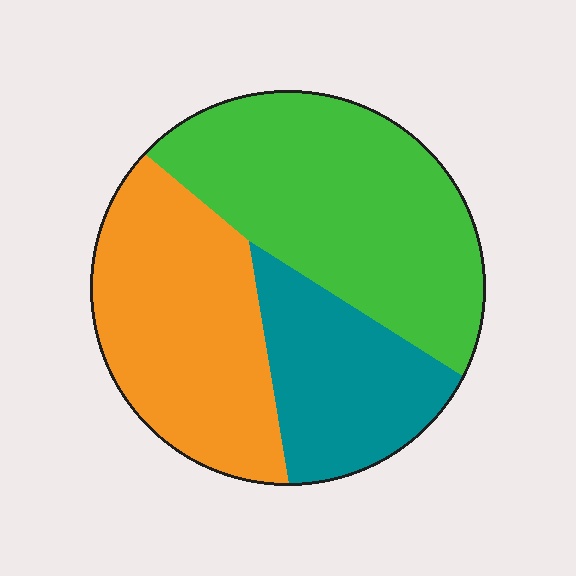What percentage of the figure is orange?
Orange takes up between a quarter and a half of the figure.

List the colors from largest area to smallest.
From largest to smallest: green, orange, teal.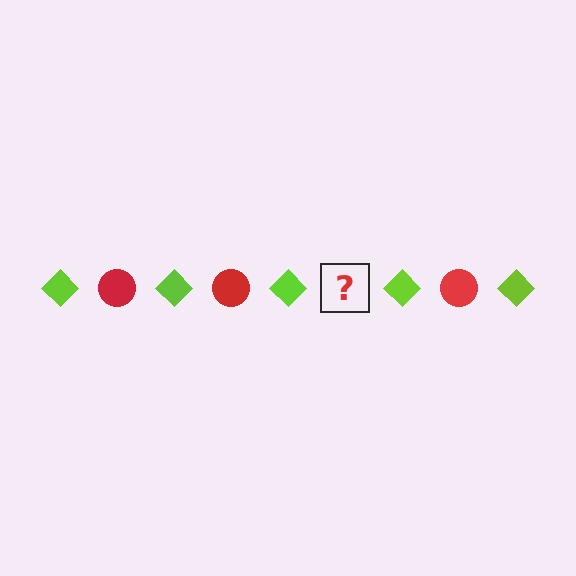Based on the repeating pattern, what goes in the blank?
The blank should be a red circle.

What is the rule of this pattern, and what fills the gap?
The rule is that the pattern alternates between lime diamond and red circle. The gap should be filled with a red circle.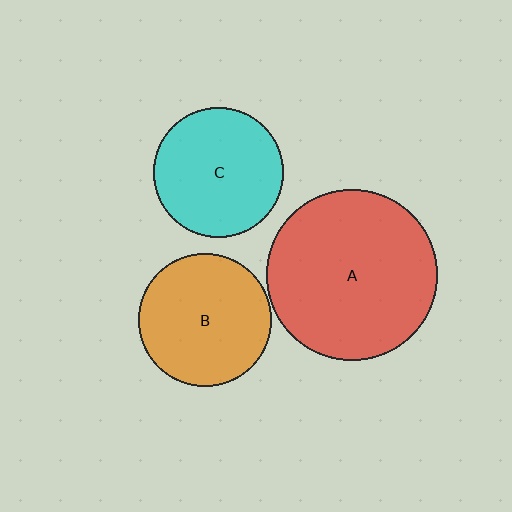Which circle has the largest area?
Circle A (red).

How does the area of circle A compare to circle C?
Approximately 1.7 times.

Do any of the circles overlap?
No, none of the circles overlap.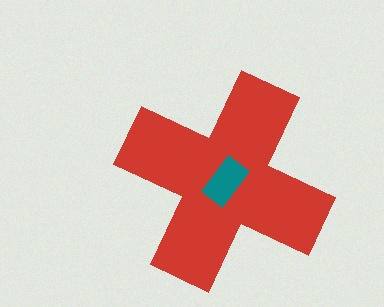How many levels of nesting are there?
2.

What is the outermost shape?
The red cross.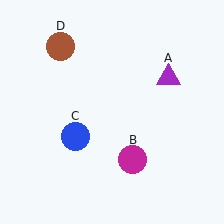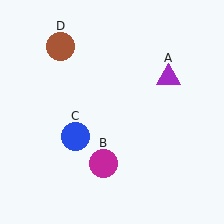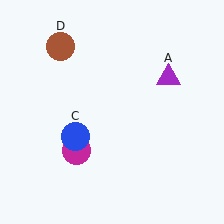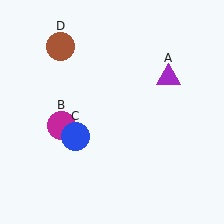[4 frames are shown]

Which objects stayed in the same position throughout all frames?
Purple triangle (object A) and blue circle (object C) and brown circle (object D) remained stationary.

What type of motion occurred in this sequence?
The magenta circle (object B) rotated clockwise around the center of the scene.